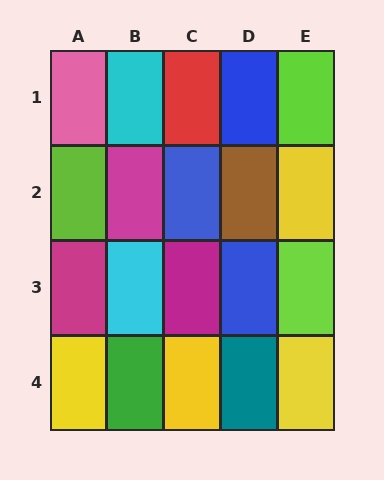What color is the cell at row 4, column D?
Teal.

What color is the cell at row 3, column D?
Blue.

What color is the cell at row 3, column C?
Magenta.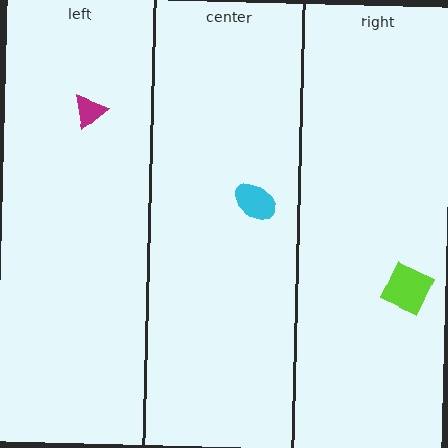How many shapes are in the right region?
1.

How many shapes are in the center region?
1.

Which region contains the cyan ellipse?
The center region.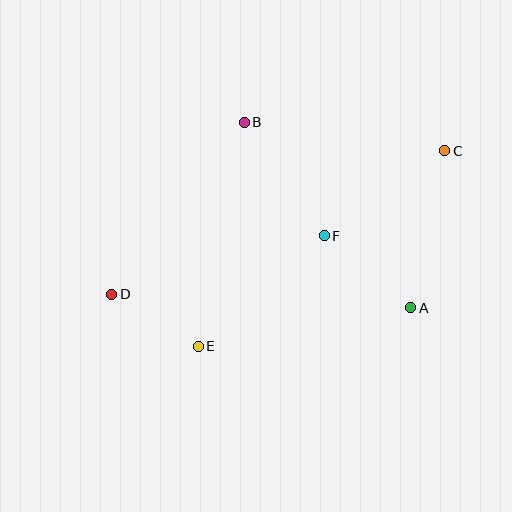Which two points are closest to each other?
Points D and E are closest to each other.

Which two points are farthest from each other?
Points C and D are farthest from each other.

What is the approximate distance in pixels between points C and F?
The distance between C and F is approximately 147 pixels.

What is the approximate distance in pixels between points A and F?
The distance between A and F is approximately 113 pixels.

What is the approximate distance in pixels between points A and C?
The distance between A and C is approximately 160 pixels.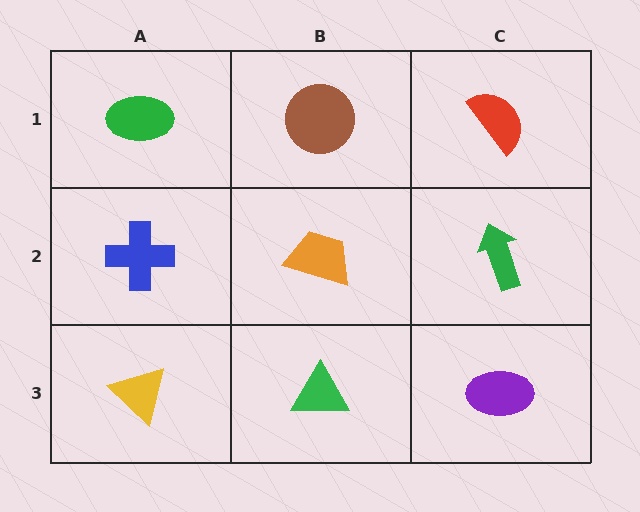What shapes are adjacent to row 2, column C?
A red semicircle (row 1, column C), a purple ellipse (row 3, column C), an orange trapezoid (row 2, column B).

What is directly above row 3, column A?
A blue cross.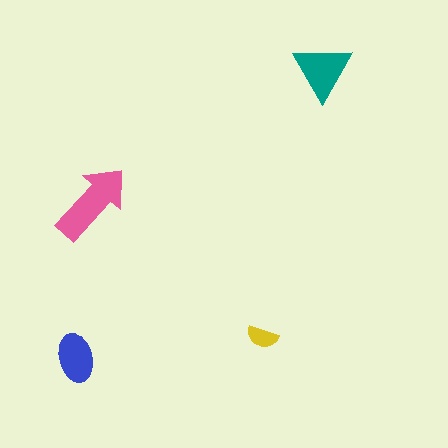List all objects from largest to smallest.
The pink arrow, the teal triangle, the blue ellipse, the yellow semicircle.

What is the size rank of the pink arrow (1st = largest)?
1st.